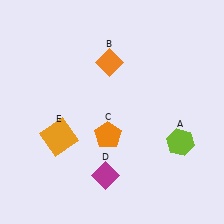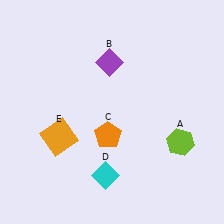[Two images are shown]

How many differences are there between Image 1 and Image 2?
There are 2 differences between the two images.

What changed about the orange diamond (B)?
In Image 1, B is orange. In Image 2, it changed to purple.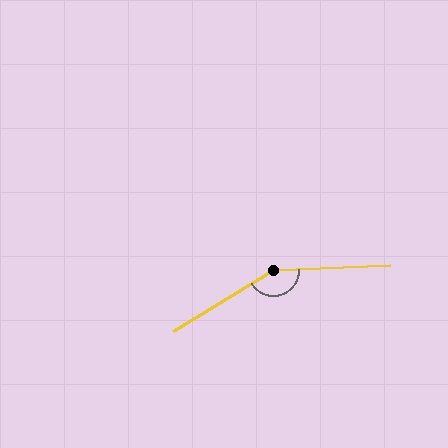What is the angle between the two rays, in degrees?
Approximately 151 degrees.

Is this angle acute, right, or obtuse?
It is obtuse.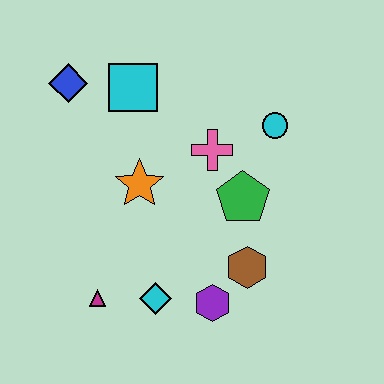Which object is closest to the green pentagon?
The pink cross is closest to the green pentagon.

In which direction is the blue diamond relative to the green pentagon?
The blue diamond is to the left of the green pentagon.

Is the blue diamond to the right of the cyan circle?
No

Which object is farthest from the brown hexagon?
The blue diamond is farthest from the brown hexagon.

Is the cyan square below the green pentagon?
No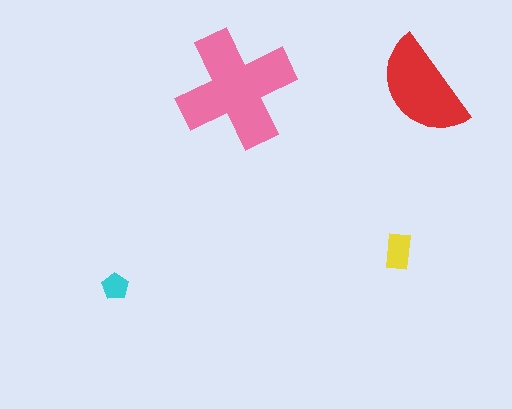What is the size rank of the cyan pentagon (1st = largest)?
4th.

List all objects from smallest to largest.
The cyan pentagon, the yellow rectangle, the red semicircle, the pink cross.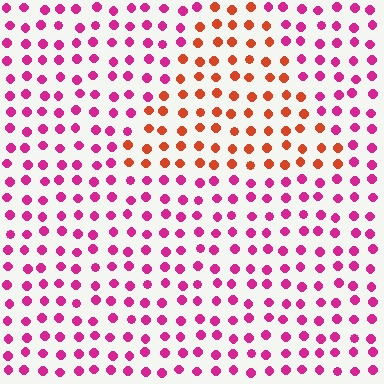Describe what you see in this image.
The image is filled with small magenta elements in a uniform arrangement. A triangle-shaped region is visible where the elements are tinted to a slightly different hue, forming a subtle color boundary.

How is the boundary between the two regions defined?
The boundary is defined purely by a slight shift in hue (about 48 degrees). Spacing, size, and orientation are identical on both sides.